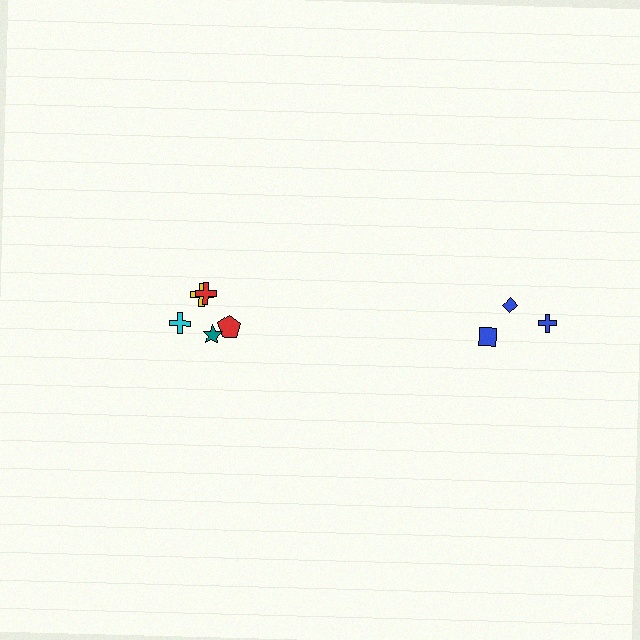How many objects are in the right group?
There are 3 objects.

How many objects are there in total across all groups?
There are 8 objects.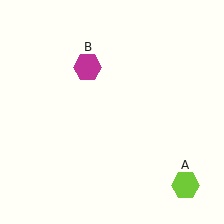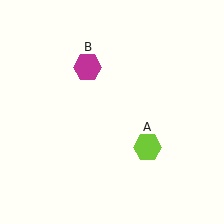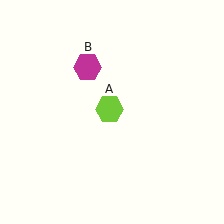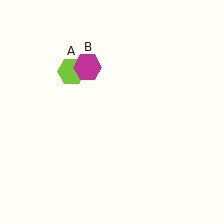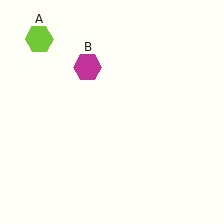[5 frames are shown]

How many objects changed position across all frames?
1 object changed position: lime hexagon (object A).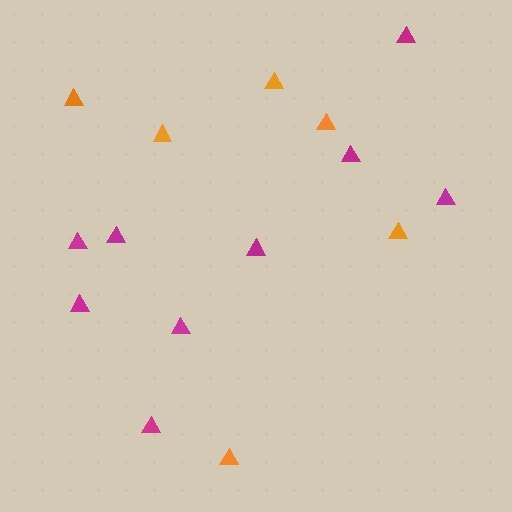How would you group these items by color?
There are 2 groups: one group of magenta triangles (9) and one group of orange triangles (6).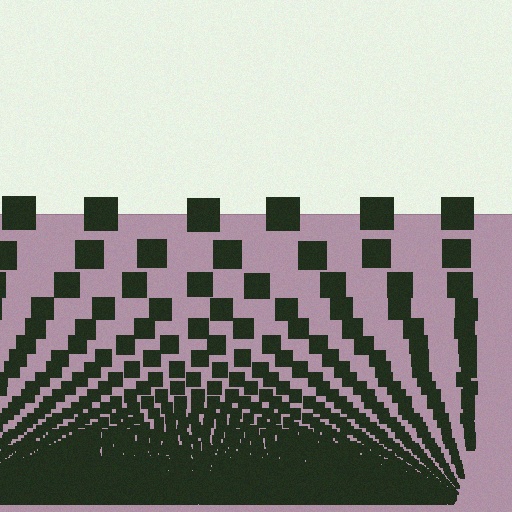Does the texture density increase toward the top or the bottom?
Density increases toward the bottom.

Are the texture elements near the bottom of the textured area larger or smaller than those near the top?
Smaller. The gradient is inverted — elements near the bottom are smaller and denser.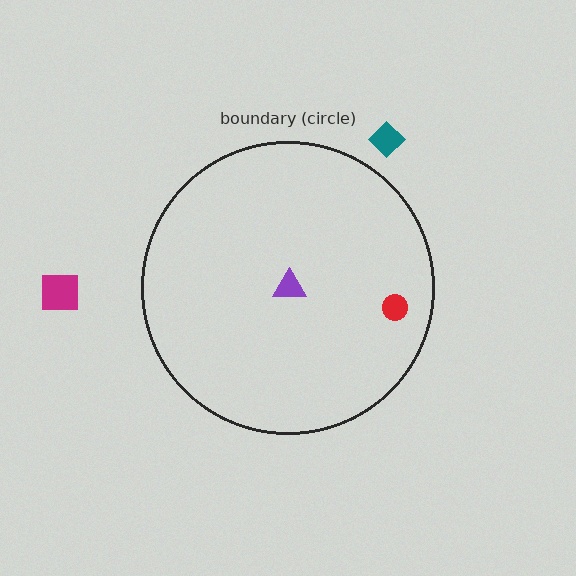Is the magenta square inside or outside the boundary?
Outside.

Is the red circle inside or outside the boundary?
Inside.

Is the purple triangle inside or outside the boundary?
Inside.